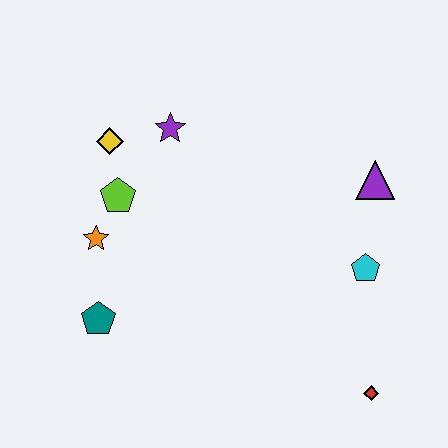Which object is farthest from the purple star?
The red diamond is farthest from the purple star.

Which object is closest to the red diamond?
The cyan pentagon is closest to the red diamond.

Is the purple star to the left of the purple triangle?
Yes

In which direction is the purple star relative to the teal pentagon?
The purple star is above the teal pentagon.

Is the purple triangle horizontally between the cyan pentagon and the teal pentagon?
No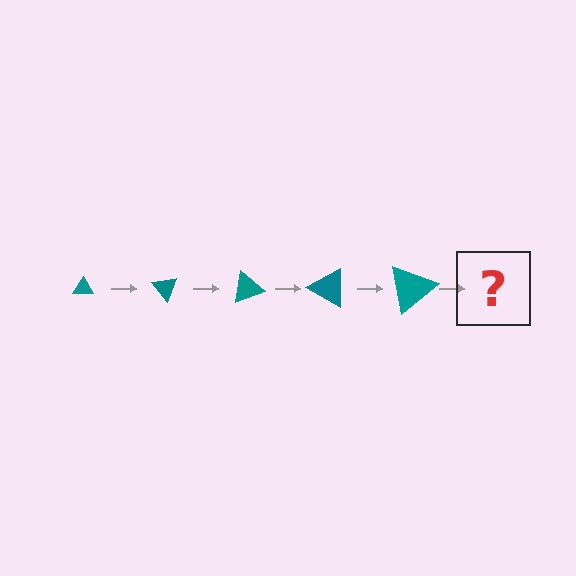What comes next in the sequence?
The next element should be a triangle, larger than the previous one and rotated 250 degrees from the start.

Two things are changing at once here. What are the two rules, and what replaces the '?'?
The two rules are that the triangle grows larger each step and it rotates 50 degrees each step. The '?' should be a triangle, larger than the previous one and rotated 250 degrees from the start.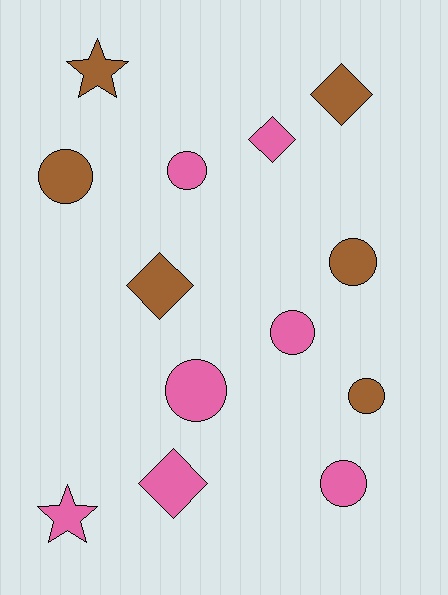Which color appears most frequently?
Pink, with 7 objects.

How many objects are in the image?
There are 13 objects.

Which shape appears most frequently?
Circle, with 7 objects.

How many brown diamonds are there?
There are 2 brown diamonds.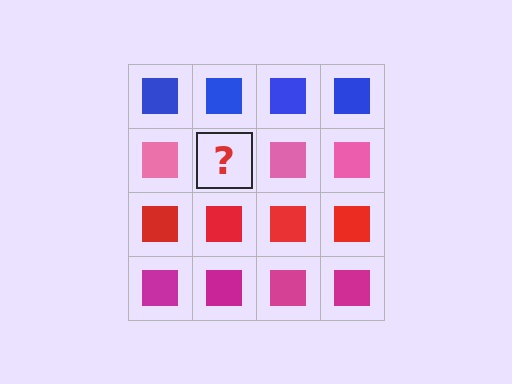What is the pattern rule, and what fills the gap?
The rule is that each row has a consistent color. The gap should be filled with a pink square.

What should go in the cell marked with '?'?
The missing cell should contain a pink square.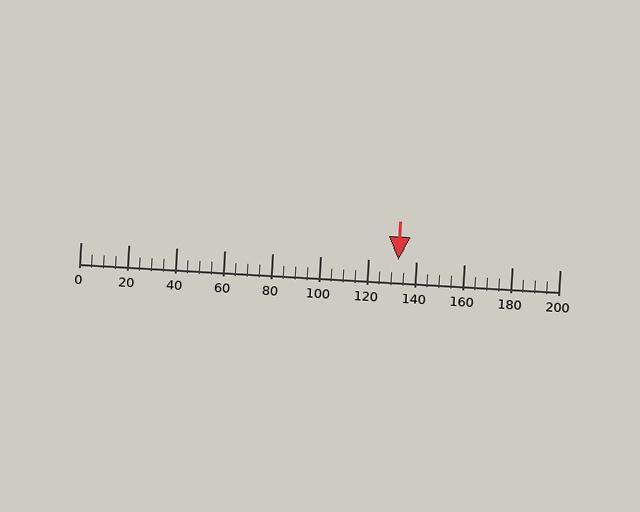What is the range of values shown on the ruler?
The ruler shows values from 0 to 200.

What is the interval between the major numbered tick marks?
The major tick marks are spaced 20 units apart.